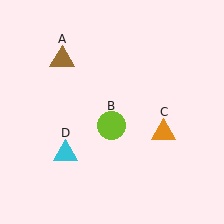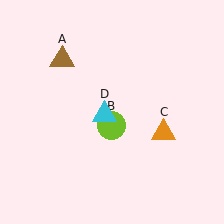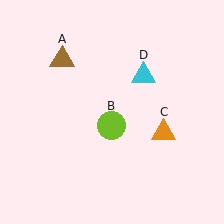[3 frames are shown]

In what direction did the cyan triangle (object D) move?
The cyan triangle (object D) moved up and to the right.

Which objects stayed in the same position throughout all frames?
Brown triangle (object A) and lime circle (object B) and orange triangle (object C) remained stationary.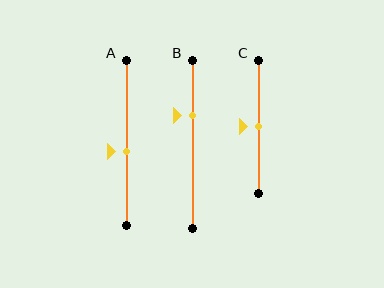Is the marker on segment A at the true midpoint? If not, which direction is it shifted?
No, the marker on segment A is shifted downward by about 5% of the segment length.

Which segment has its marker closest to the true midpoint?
Segment C has its marker closest to the true midpoint.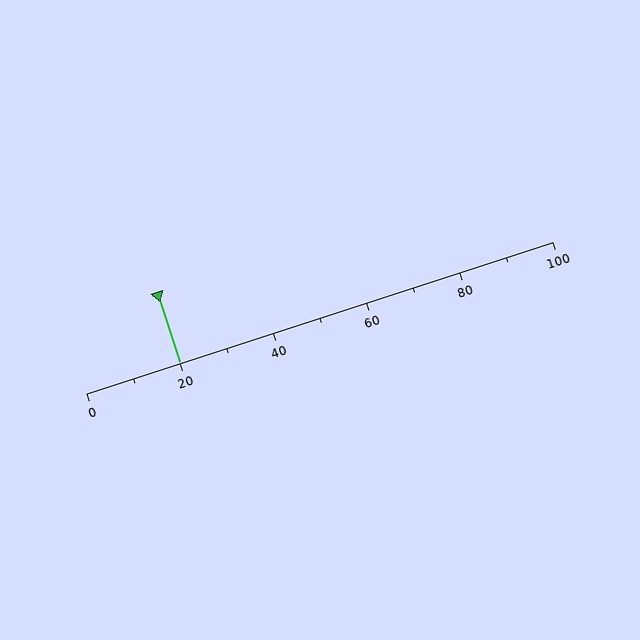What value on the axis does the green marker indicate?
The marker indicates approximately 20.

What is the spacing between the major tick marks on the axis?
The major ticks are spaced 20 apart.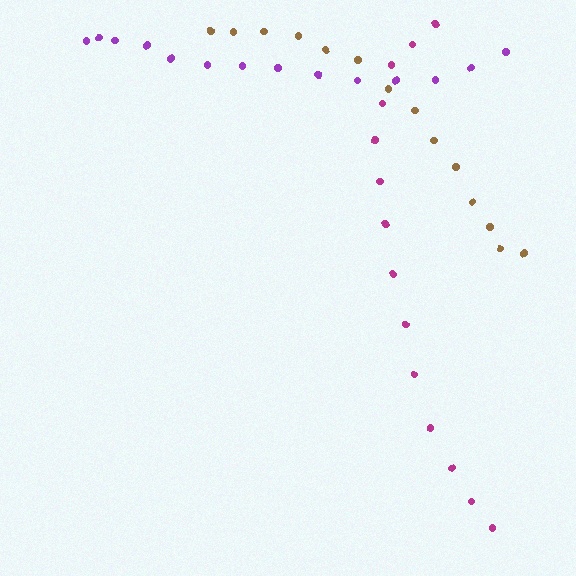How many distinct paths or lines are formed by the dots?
There are 3 distinct paths.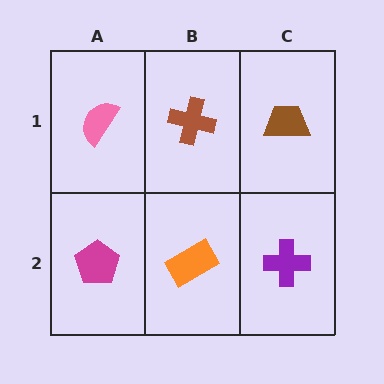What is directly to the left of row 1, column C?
A brown cross.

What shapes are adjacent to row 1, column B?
An orange rectangle (row 2, column B), a pink semicircle (row 1, column A), a brown trapezoid (row 1, column C).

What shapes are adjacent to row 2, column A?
A pink semicircle (row 1, column A), an orange rectangle (row 2, column B).